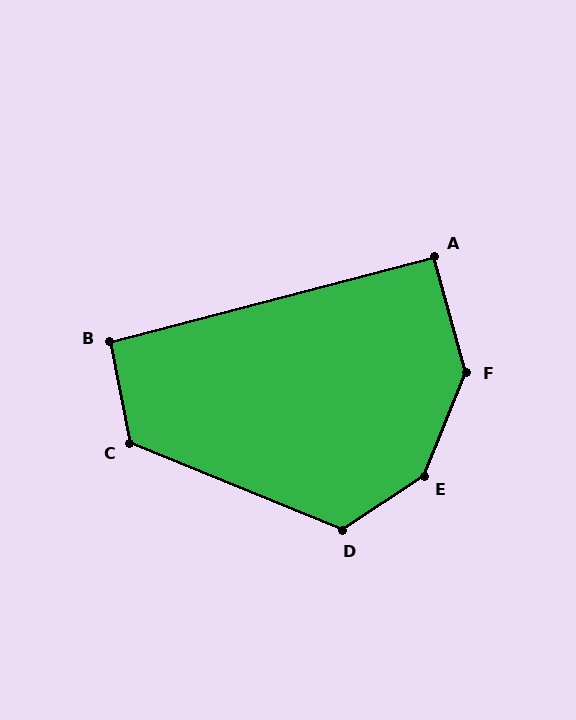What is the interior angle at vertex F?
Approximately 142 degrees (obtuse).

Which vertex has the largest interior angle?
E, at approximately 146 degrees.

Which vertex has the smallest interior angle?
A, at approximately 91 degrees.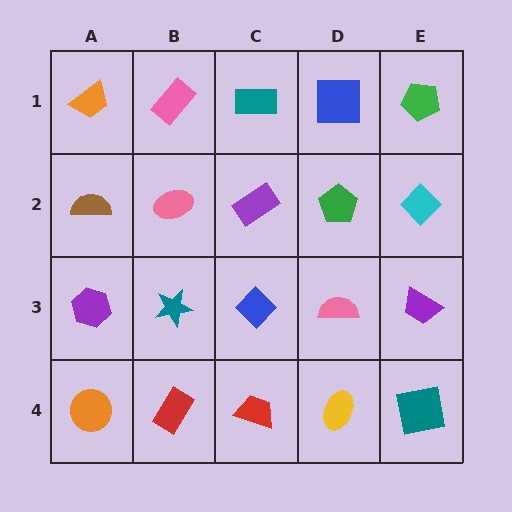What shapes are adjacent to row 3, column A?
A brown semicircle (row 2, column A), an orange circle (row 4, column A), a teal star (row 3, column B).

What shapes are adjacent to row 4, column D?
A pink semicircle (row 3, column D), a red trapezoid (row 4, column C), a teal square (row 4, column E).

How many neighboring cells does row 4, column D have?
3.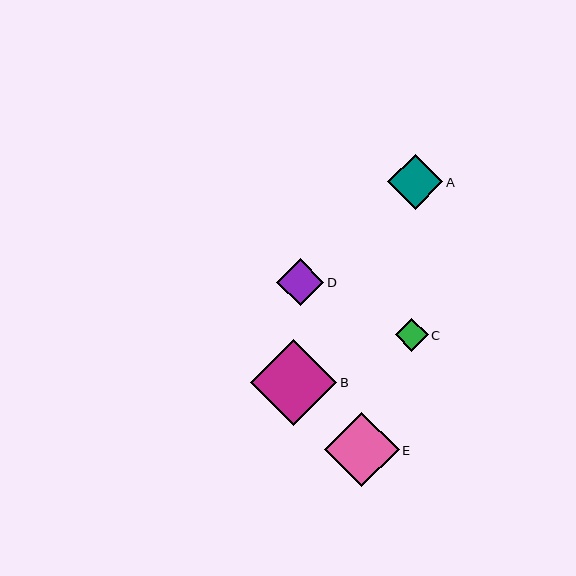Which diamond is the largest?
Diamond B is the largest with a size of approximately 86 pixels.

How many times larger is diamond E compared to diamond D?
Diamond E is approximately 1.6 times the size of diamond D.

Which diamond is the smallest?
Diamond C is the smallest with a size of approximately 33 pixels.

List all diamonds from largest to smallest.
From largest to smallest: B, E, A, D, C.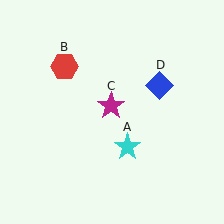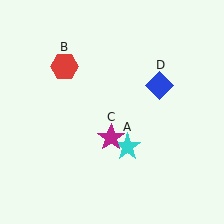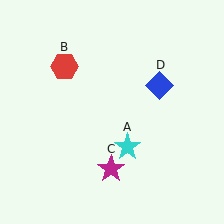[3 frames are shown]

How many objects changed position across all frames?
1 object changed position: magenta star (object C).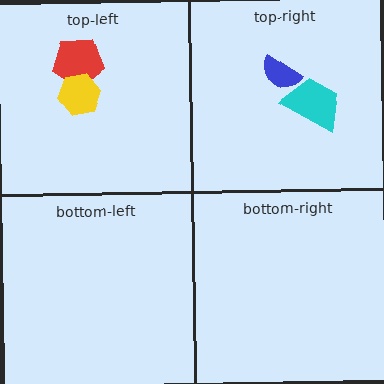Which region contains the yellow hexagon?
The top-left region.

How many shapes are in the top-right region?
2.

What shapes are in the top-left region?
The red pentagon, the yellow hexagon.